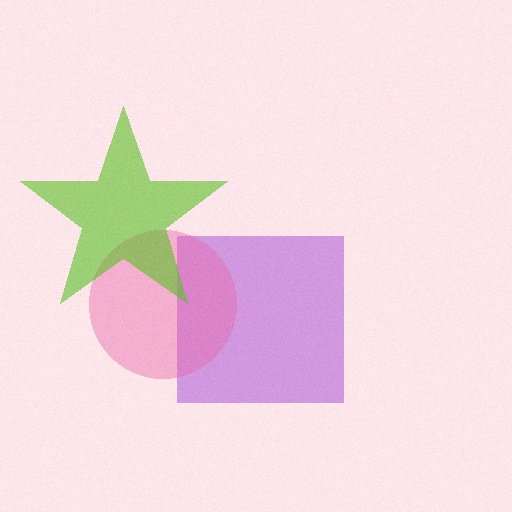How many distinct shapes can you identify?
There are 3 distinct shapes: a purple square, a pink circle, a lime star.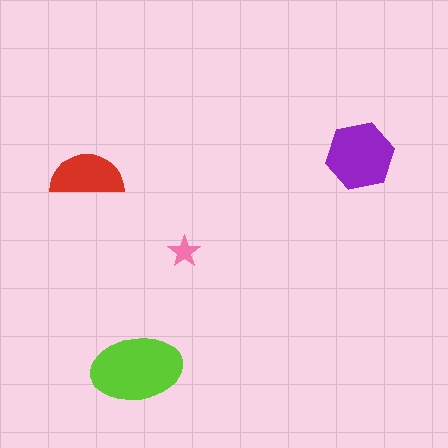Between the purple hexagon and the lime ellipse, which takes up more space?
The lime ellipse.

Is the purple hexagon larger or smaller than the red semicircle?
Larger.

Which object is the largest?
The lime ellipse.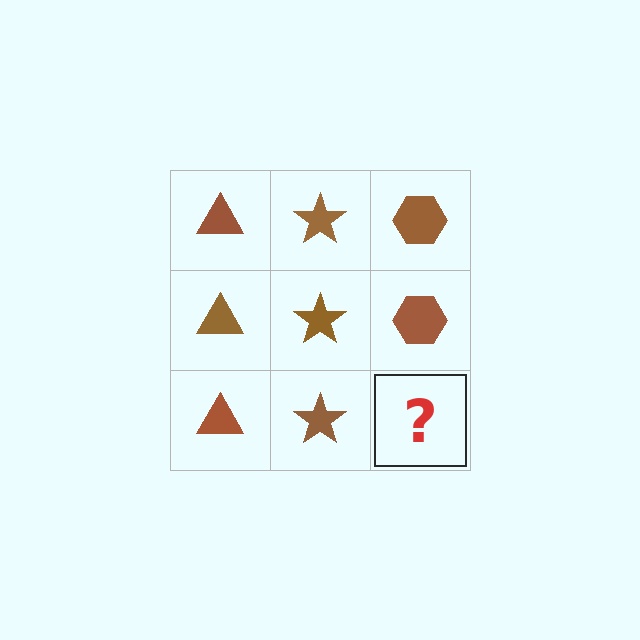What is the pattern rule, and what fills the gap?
The rule is that each column has a consistent shape. The gap should be filled with a brown hexagon.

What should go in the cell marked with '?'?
The missing cell should contain a brown hexagon.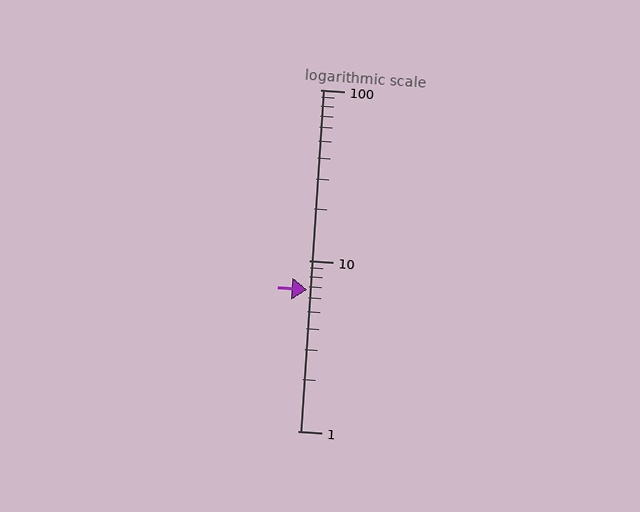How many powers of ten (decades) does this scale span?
The scale spans 2 decades, from 1 to 100.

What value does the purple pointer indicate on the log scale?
The pointer indicates approximately 6.7.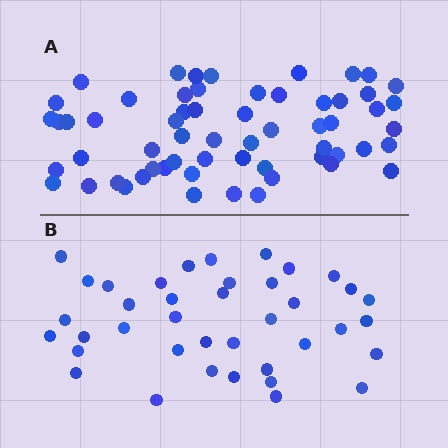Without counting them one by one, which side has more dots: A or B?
Region A (the top region) has more dots.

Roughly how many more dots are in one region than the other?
Region A has approximately 20 more dots than region B.